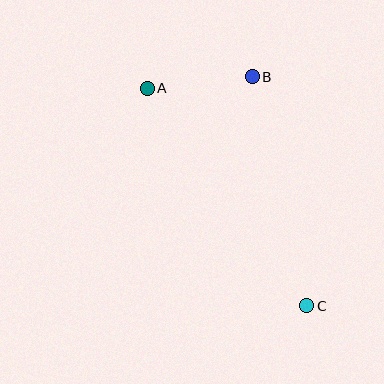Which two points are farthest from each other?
Points A and C are farthest from each other.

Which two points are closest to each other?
Points A and B are closest to each other.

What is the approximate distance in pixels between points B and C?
The distance between B and C is approximately 235 pixels.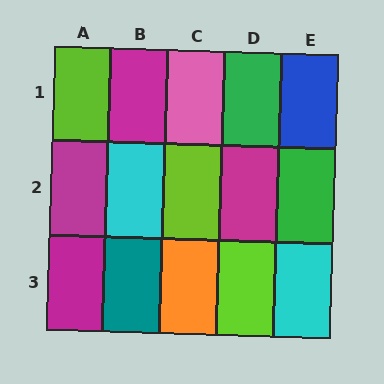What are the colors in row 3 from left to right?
Magenta, teal, orange, lime, cyan.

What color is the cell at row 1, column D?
Green.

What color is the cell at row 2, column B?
Cyan.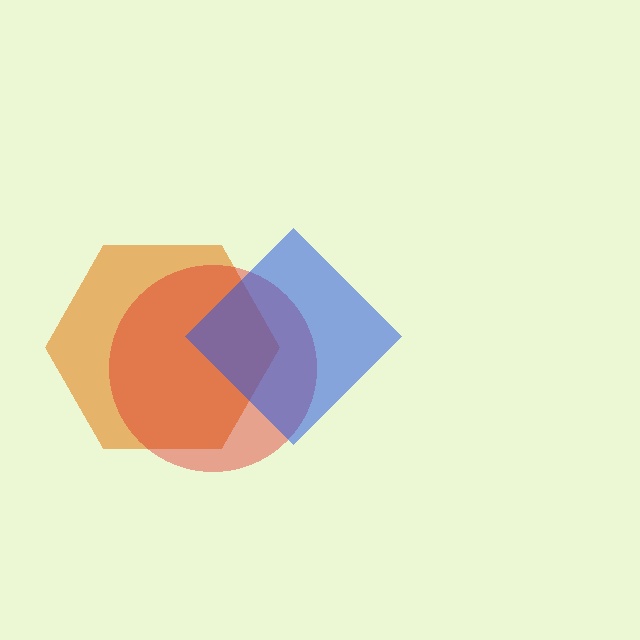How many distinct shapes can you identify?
There are 3 distinct shapes: an orange hexagon, a red circle, a blue diamond.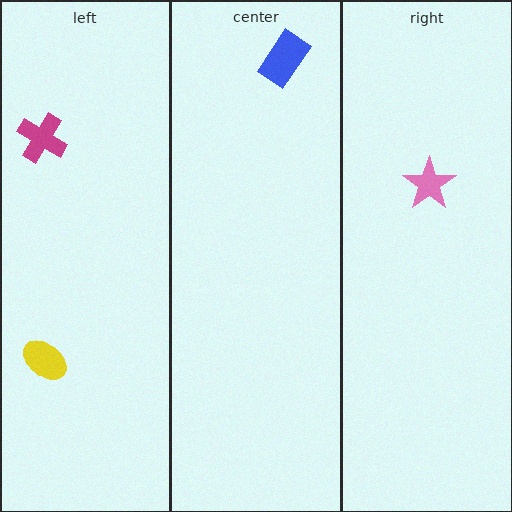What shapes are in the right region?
The pink star.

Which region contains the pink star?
The right region.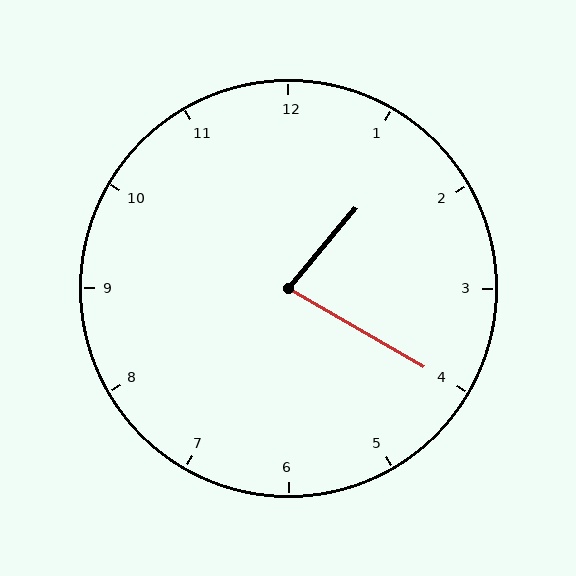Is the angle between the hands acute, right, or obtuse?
It is acute.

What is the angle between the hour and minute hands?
Approximately 80 degrees.